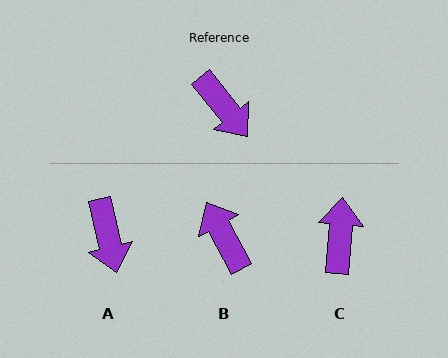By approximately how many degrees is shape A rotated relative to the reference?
Approximately 25 degrees clockwise.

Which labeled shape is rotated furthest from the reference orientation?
B, about 170 degrees away.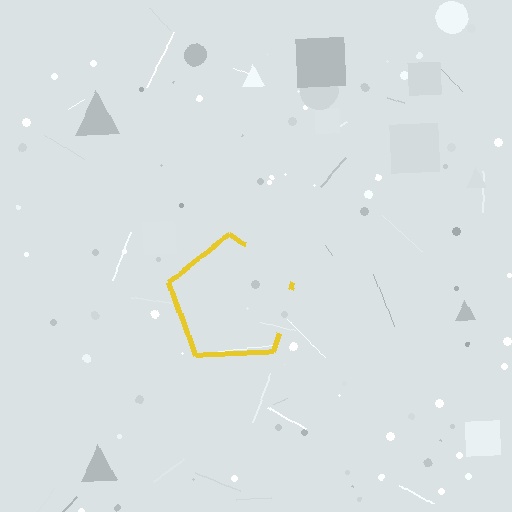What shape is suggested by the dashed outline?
The dashed outline suggests a pentagon.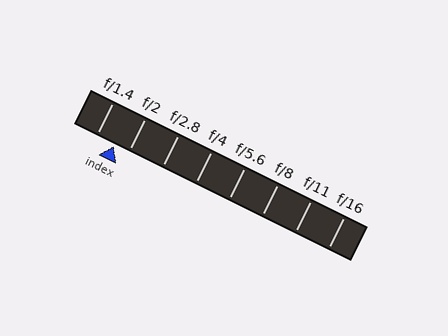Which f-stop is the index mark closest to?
The index mark is closest to f/2.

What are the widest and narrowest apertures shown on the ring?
The widest aperture shown is f/1.4 and the narrowest is f/16.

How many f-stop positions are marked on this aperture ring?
There are 8 f-stop positions marked.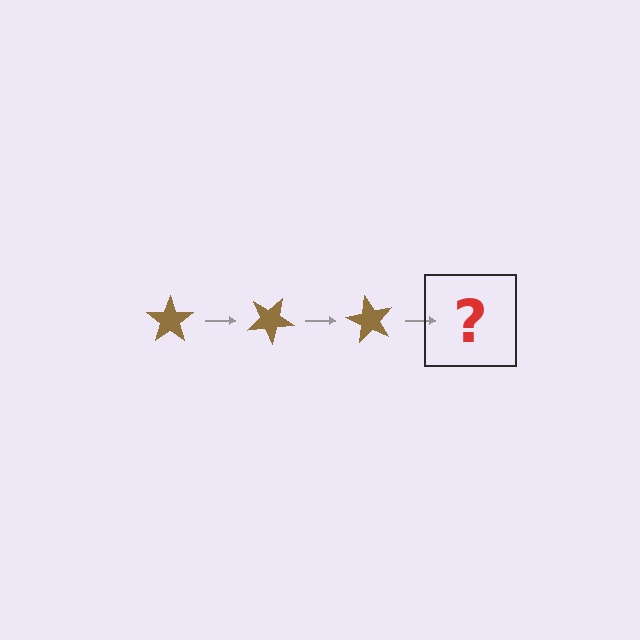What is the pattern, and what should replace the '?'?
The pattern is that the star rotates 30 degrees each step. The '?' should be a brown star rotated 90 degrees.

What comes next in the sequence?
The next element should be a brown star rotated 90 degrees.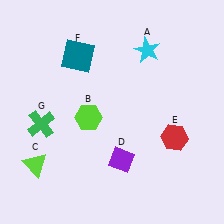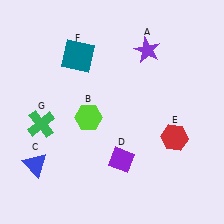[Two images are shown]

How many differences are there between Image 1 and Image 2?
There are 2 differences between the two images.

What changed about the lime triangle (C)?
In Image 1, C is lime. In Image 2, it changed to blue.